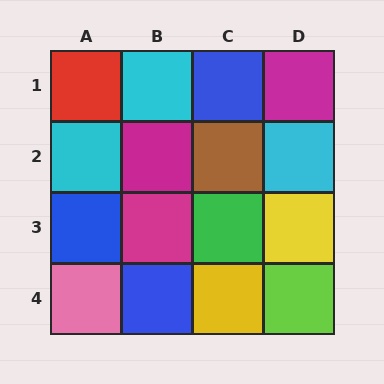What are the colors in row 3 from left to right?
Blue, magenta, green, yellow.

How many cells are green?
1 cell is green.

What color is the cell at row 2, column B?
Magenta.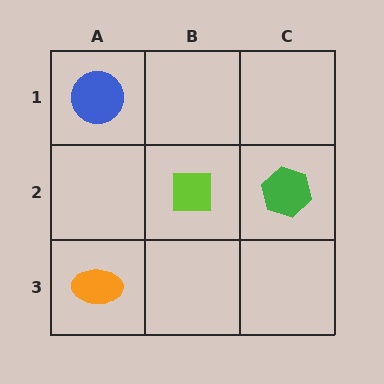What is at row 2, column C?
A green hexagon.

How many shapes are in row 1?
1 shape.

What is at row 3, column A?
An orange ellipse.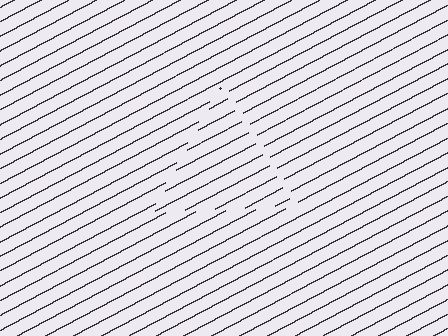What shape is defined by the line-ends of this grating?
An illusory triangle. The interior of the shape contains the same grating, shifted by half a period — the contour is defined by the phase discontinuity where line-ends from the inner and outer gratings abut.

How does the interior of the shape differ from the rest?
The interior of the shape contains the same grating, shifted by half a period — the contour is defined by the phase discontinuity where line-ends from the inner and outer gratings abut.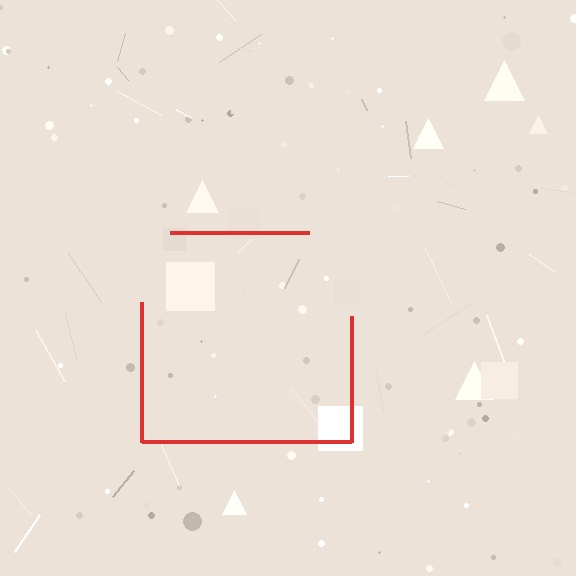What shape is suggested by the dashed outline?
The dashed outline suggests a square.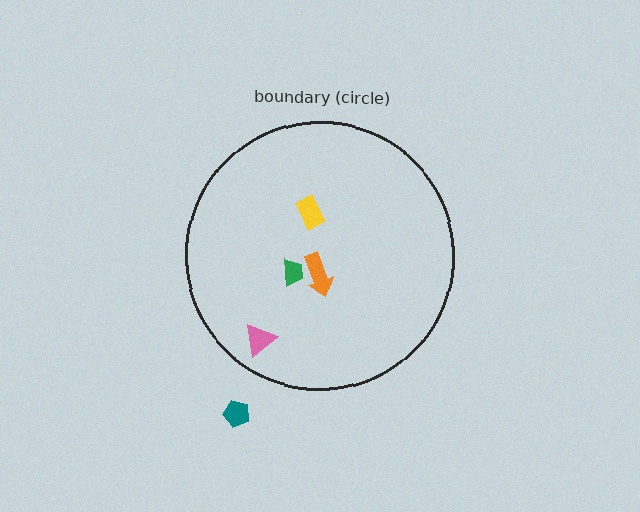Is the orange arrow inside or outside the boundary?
Inside.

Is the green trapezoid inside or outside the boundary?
Inside.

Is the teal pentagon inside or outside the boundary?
Outside.